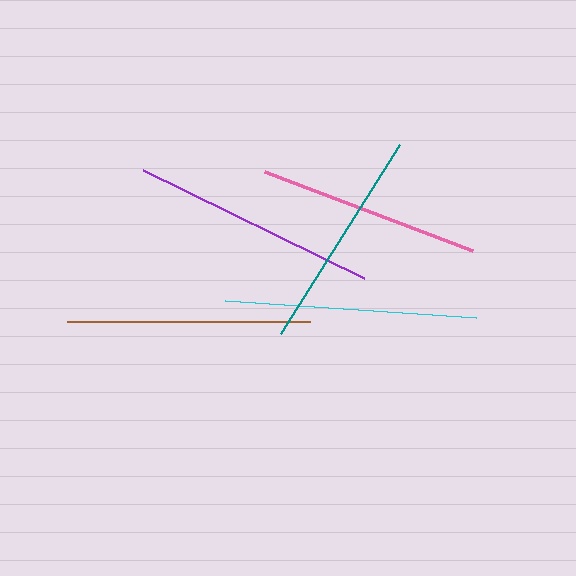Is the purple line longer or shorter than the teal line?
The purple line is longer than the teal line.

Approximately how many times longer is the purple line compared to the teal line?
The purple line is approximately 1.1 times the length of the teal line.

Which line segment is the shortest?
The pink line is the shortest at approximately 223 pixels.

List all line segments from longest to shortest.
From longest to shortest: cyan, purple, brown, teal, pink.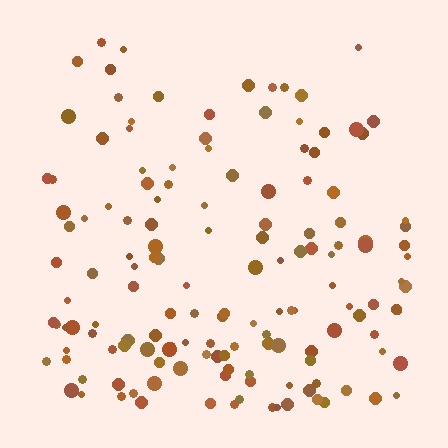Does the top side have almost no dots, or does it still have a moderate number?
Still a moderate number, just noticeably fewer than the bottom.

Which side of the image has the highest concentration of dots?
The bottom.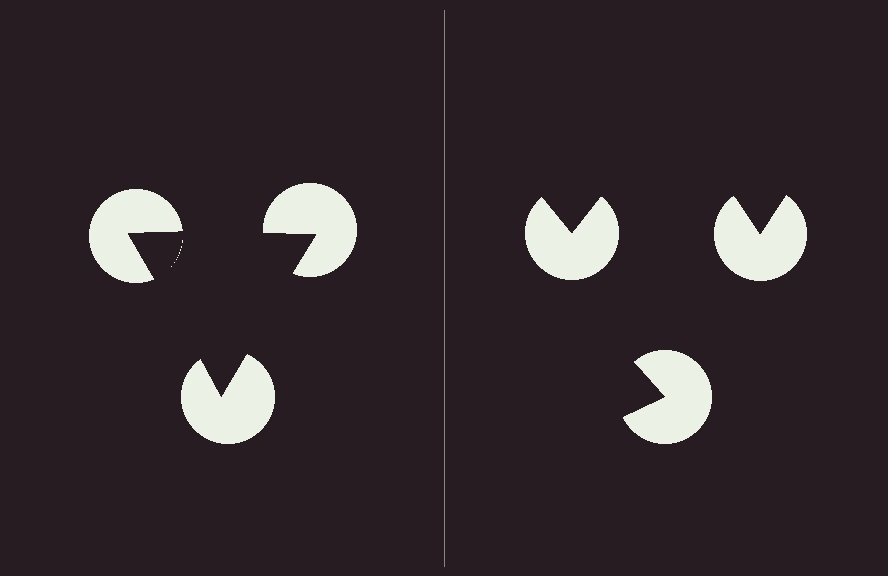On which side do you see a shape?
An illusory triangle appears on the left side. On the right side the wedge cuts are rotated, so no coherent shape forms.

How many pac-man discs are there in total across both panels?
6 — 3 on each side.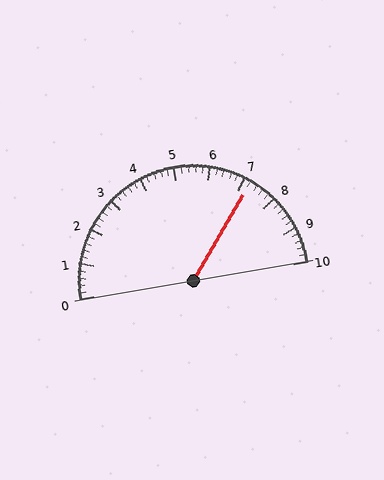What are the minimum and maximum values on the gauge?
The gauge ranges from 0 to 10.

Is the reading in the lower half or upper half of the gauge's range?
The reading is in the upper half of the range (0 to 10).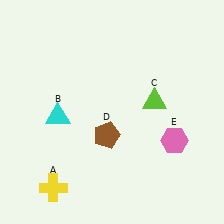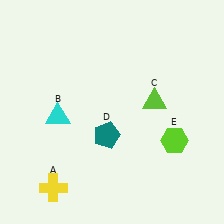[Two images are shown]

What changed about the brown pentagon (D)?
In Image 1, D is brown. In Image 2, it changed to teal.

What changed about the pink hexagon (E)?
In Image 1, E is pink. In Image 2, it changed to lime.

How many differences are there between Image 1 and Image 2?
There are 2 differences between the two images.